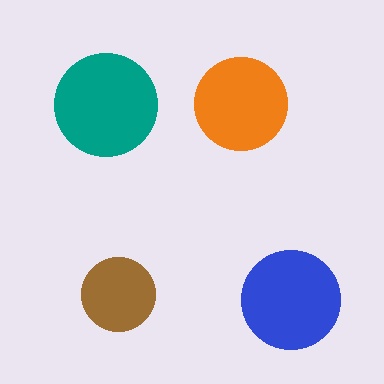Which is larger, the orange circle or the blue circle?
The blue one.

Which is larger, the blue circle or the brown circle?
The blue one.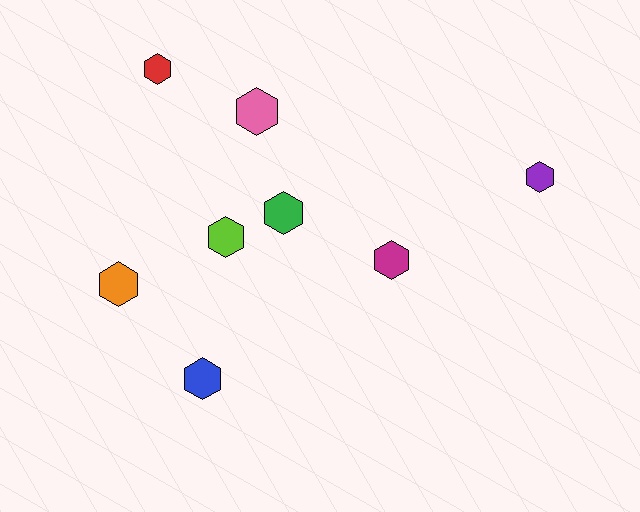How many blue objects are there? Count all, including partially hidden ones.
There is 1 blue object.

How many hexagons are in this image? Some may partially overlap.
There are 8 hexagons.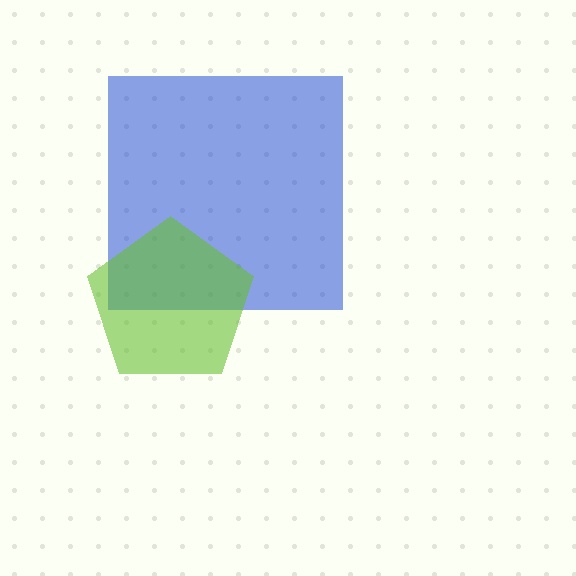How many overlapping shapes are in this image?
There are 2 overlapping shapes in the image.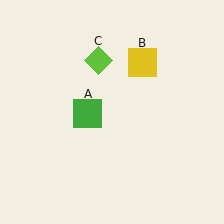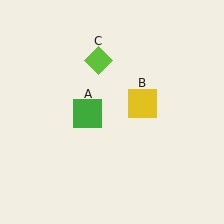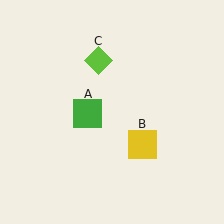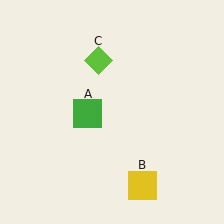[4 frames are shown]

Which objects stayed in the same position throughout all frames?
Green square (object A) and lime diamond (object C) remained stationary.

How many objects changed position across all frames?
1 object changed position: yellow square (object B).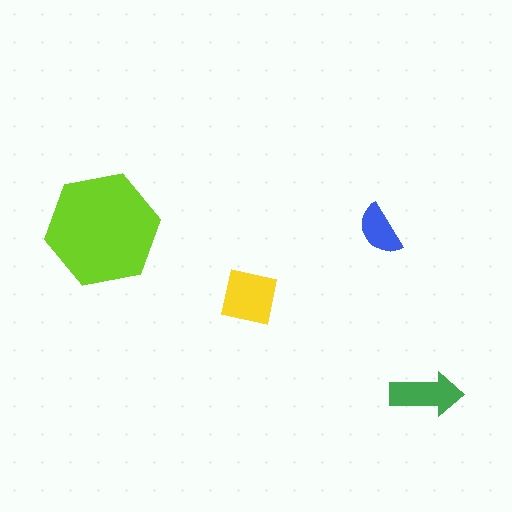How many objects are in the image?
There are 4 objects in the image.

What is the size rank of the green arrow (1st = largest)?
3rd.